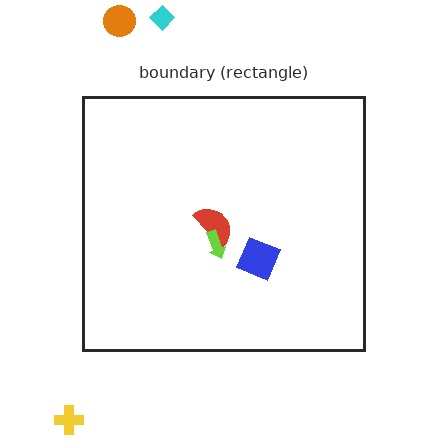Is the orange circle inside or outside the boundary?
Outside.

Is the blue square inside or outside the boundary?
Inside.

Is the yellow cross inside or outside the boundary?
Outside.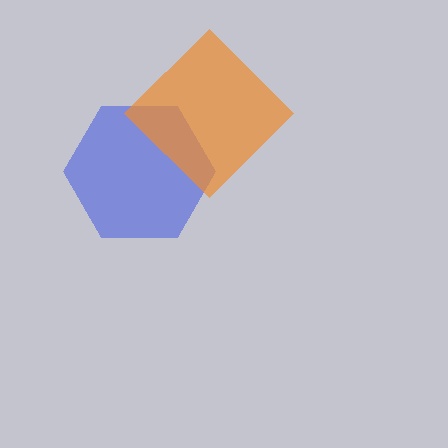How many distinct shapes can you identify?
There are 2 distinct shapes: a blue hexagon, an orange diamond.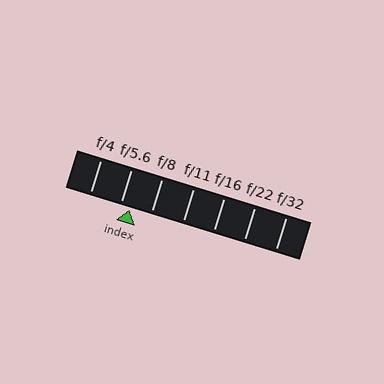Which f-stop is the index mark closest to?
The index mark is closest to f/5.6.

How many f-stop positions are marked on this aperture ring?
There are 7 f-stop positions marked.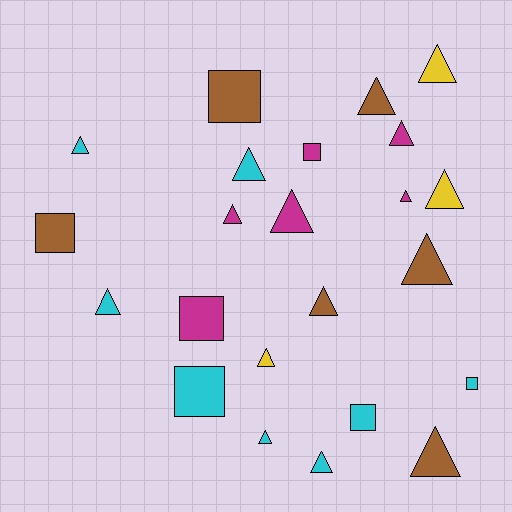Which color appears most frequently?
Cyan, with 8 objects.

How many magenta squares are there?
There are 2 magenta squares.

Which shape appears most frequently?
Triangle, with 16 objects.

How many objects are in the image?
There are 23 objects.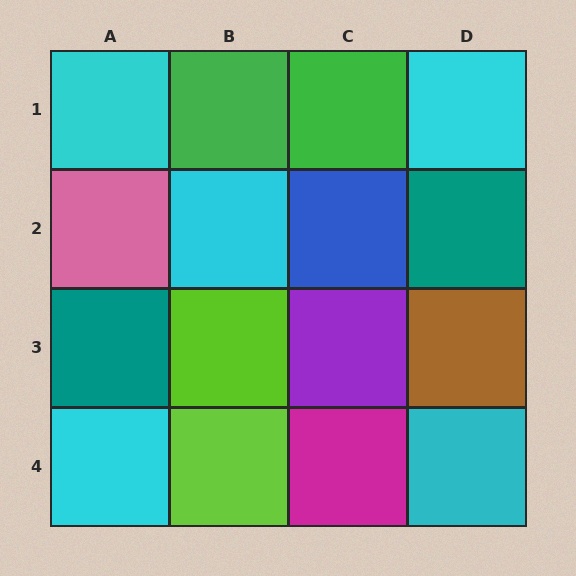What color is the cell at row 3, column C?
Purple.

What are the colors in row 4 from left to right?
Cyan, lime, magenta, cyan.